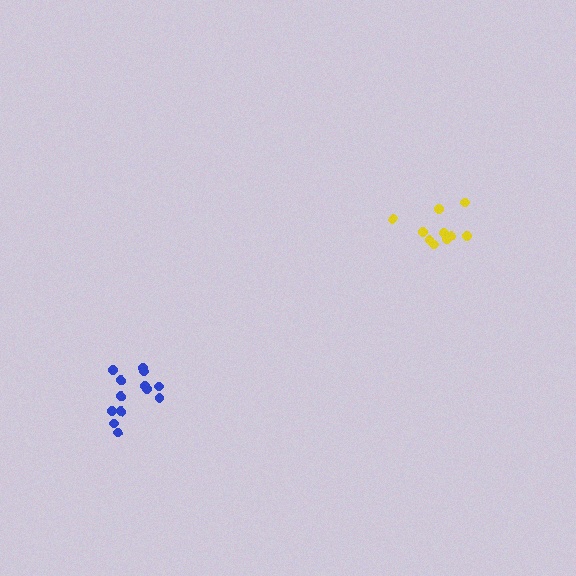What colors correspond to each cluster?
The clusters are colored: yellow, blue.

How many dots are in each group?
Group 1: 10 dots, Group 2: 13 dots (23 total).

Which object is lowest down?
The blue cluster is bottommost.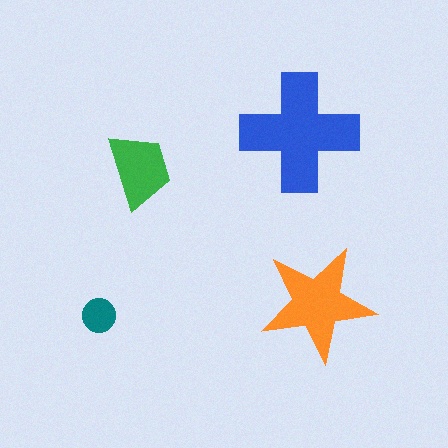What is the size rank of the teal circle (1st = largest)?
4th.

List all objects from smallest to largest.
The teal circle, the green trapezoid, the orange star, the blue cross.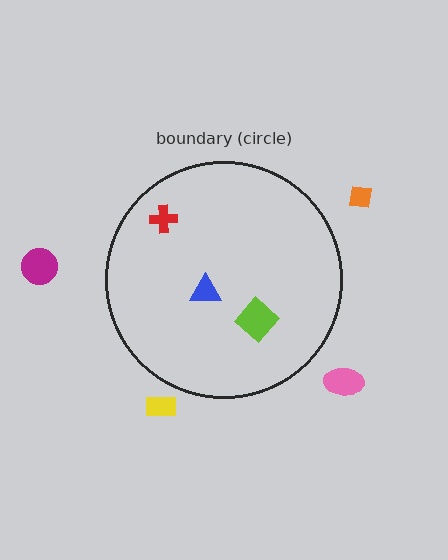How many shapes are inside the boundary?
3 inside, 4 outside.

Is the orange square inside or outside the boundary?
Outside.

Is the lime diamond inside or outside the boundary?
Inside.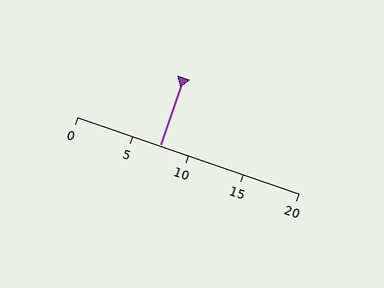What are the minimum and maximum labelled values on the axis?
The axis runs from 0 to 20.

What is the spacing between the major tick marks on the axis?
The major ticks are spaced 5 apart.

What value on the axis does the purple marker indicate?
The marker indicates approximately 7.5.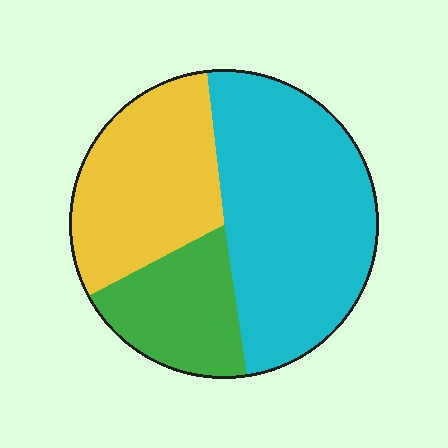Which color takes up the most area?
Cyan, at roughly 50%.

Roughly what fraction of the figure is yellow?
Yellow takes up about one third (1/3) of the figure.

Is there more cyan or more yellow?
Cyan.